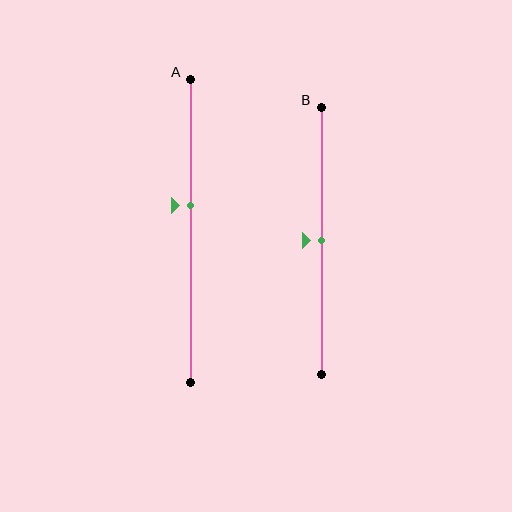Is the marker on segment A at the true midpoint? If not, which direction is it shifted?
No, the marker on segment A is shifted upward by about 9% of the segment length.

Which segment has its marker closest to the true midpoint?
Segment B has its marker closest to the true midpoint.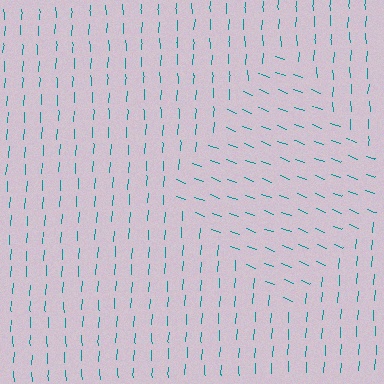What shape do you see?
I see a diamond.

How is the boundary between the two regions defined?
The boundary is defined purely by a change in line orientation (approximately 74 degrees difference). All lines are the same color and thickness.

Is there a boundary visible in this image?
Yes, there is a texture boundary formed by a change in line orientation.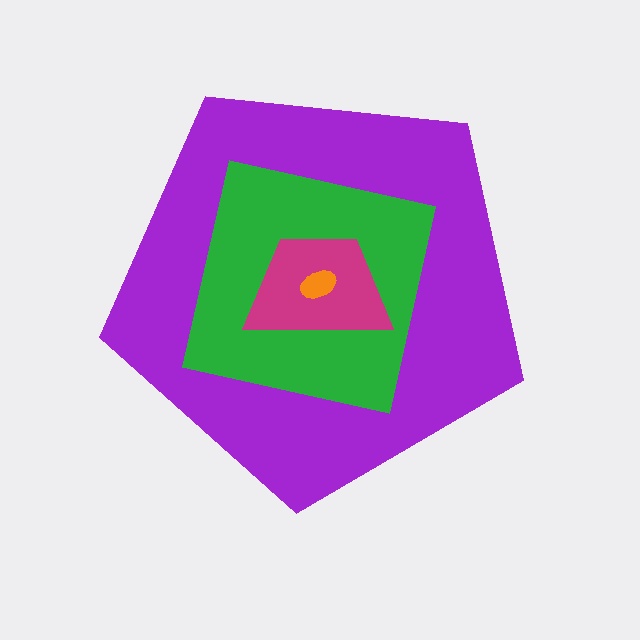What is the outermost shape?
The purple pentagon.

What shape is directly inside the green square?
The magenta trapezoid.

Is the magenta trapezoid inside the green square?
Yes.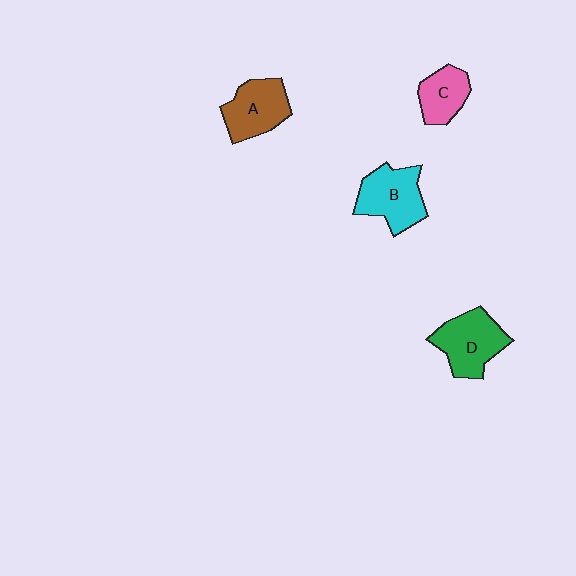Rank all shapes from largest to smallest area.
From largest to smallest: D (green), B (cyan), A (brown), C (pink).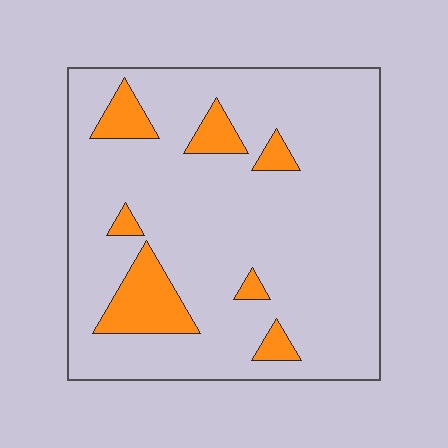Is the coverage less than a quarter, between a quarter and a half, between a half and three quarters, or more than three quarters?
Less than a quarter.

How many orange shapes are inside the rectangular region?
7.